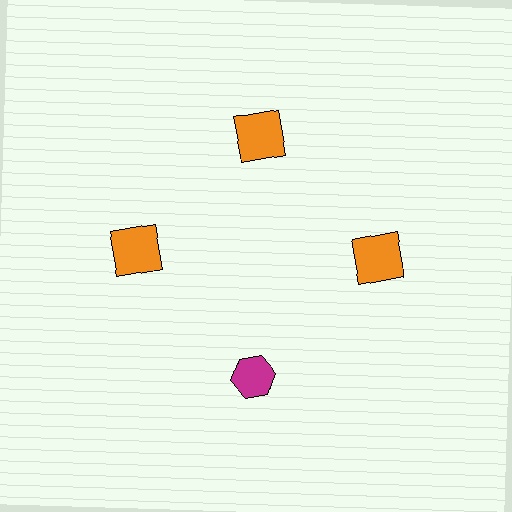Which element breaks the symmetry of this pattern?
The magenta hexagon at roughly the 6 o'clock position breaks the symmetry. All other shapes are orange squares.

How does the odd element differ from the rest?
It differs in both color (magenta instead of orange) and shape (hexagon instead of square).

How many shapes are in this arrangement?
There are 4 shapes arranged in a ring pattern.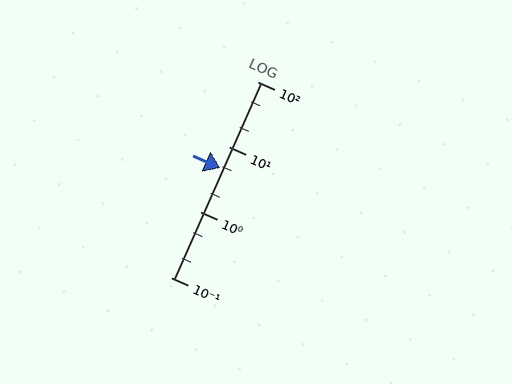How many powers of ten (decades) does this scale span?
The scale spans 3 decades, from 0.1 to 100.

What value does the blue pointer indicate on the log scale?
The pointer indicates approximately 4.7.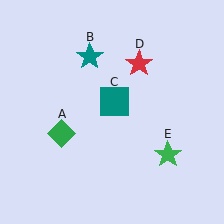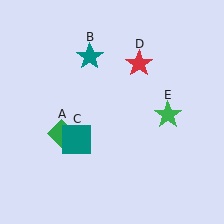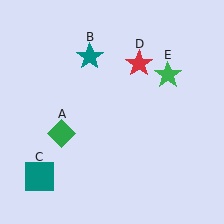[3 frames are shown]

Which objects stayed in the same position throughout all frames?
Green diamond (object A) and teal star (object B) and red star (object D) remained stationary.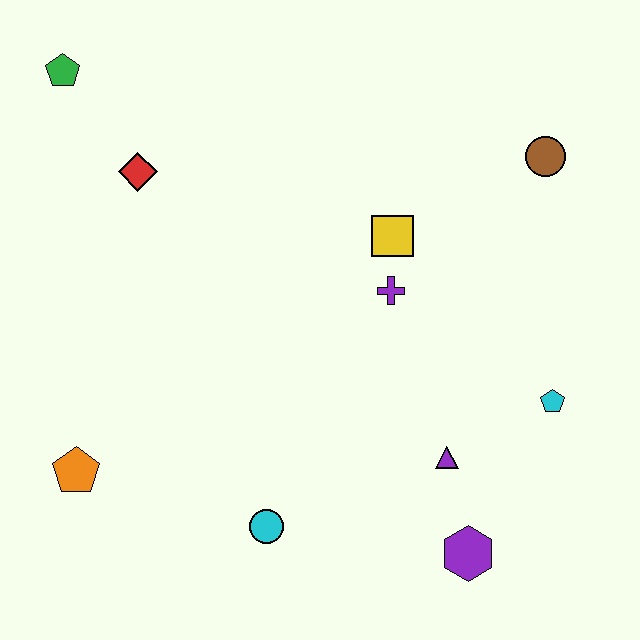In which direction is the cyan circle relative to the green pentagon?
The cyan circle is below the green pentagon.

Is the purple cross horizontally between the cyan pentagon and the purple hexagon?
No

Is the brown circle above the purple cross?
Yes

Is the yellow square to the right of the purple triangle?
No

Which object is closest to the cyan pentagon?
The purple triangle is closest to the cyan pentagon.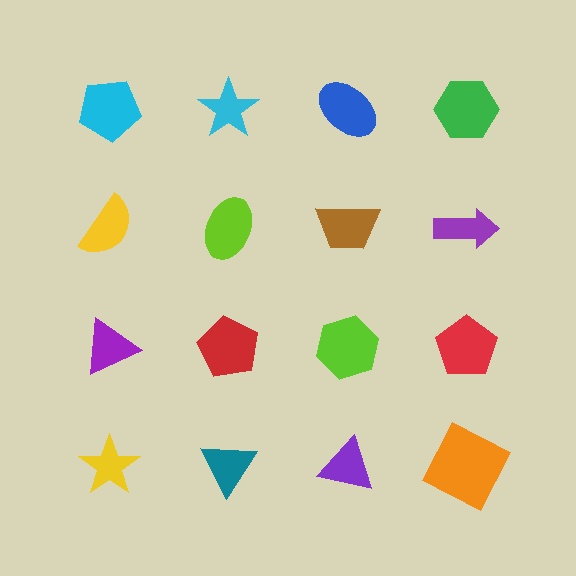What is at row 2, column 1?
A yellow semicircle.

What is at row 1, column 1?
A cyan pentagon.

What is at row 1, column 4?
A green hexagon.